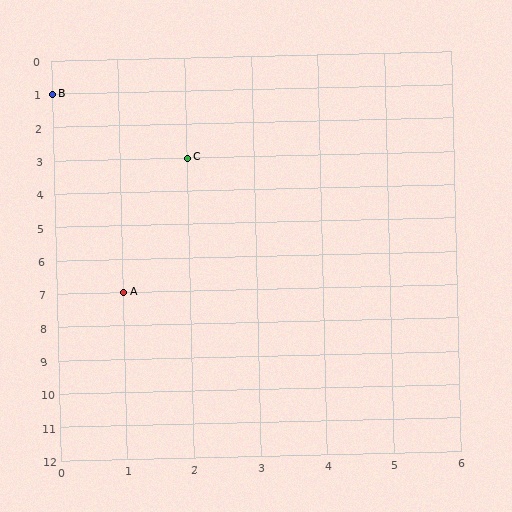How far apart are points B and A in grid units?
Points B and A are 1 column and 6 rows apart (about 6.1 grid units diagonally).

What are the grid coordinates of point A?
Point A is at grid coordinates (1, 7).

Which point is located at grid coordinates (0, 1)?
Point B is at (0, 1).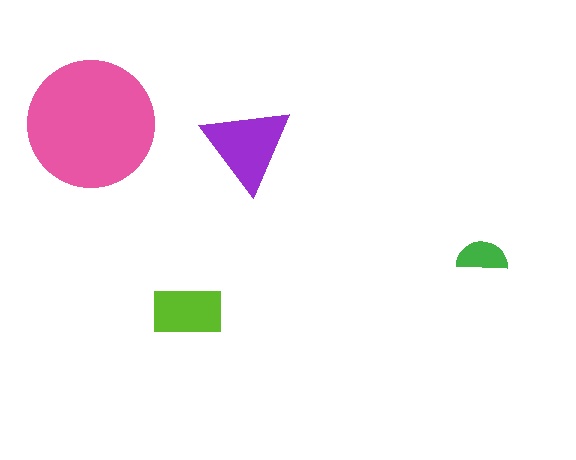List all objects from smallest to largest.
The green semicircle, the lime rectangle, the purple triangle, the pink circle.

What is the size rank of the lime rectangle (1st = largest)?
3rd.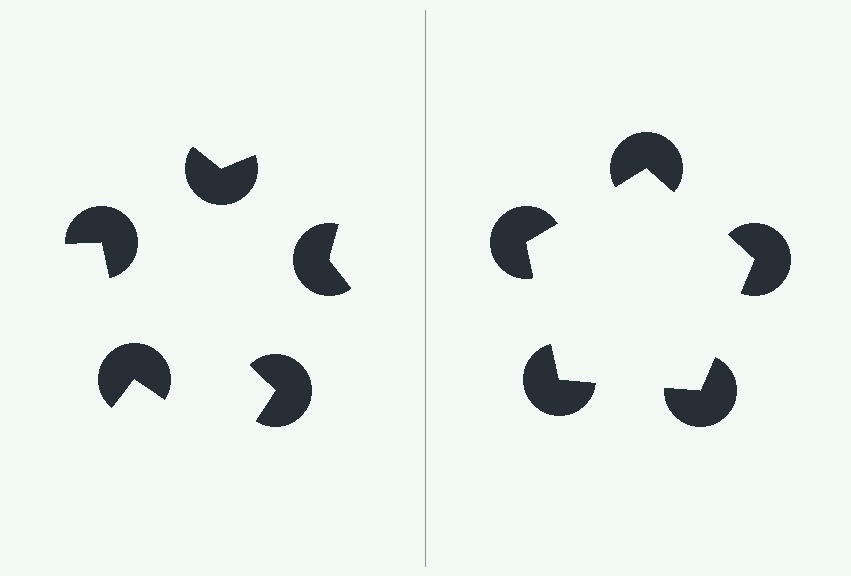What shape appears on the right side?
An illusory pentagon.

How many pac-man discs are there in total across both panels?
10 — 5 on each side.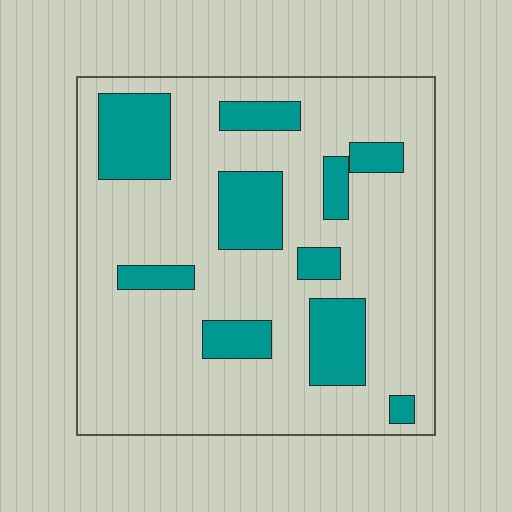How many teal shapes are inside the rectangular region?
10.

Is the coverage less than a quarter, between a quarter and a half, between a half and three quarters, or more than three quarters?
Less than a quarter.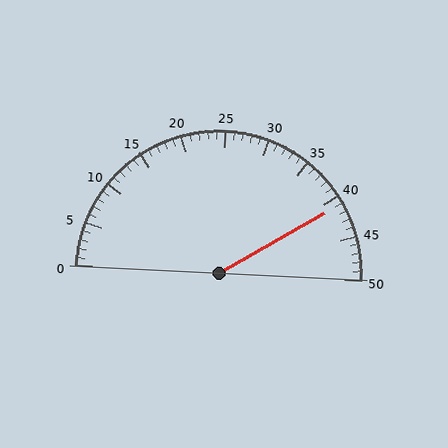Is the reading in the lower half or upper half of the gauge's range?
The reading is in the upper half of the range (0 to 50).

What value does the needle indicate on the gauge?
The needle indicates approximately 41.